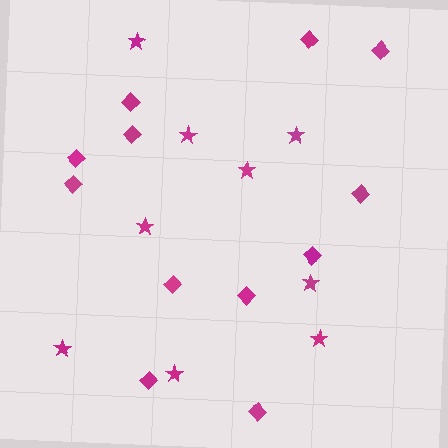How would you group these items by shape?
There are 2 groups: one group of diamonds (12) and one group of stars (9).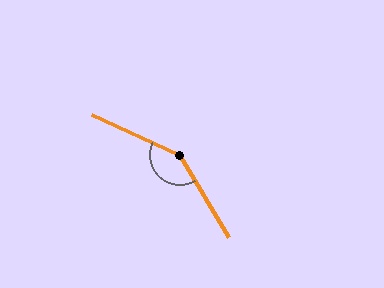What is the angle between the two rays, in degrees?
Approximately 145 degrees.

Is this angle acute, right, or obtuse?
It is obtuse.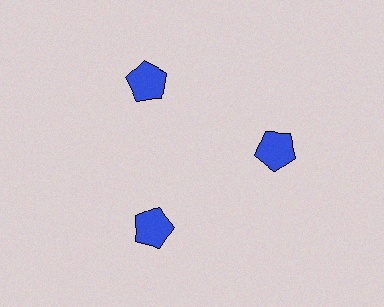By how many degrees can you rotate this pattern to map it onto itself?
The pattern maps onto itself every 120 degrees of rotation.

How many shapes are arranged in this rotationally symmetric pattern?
There are 3 shapes, arranged in 3 groups of 1.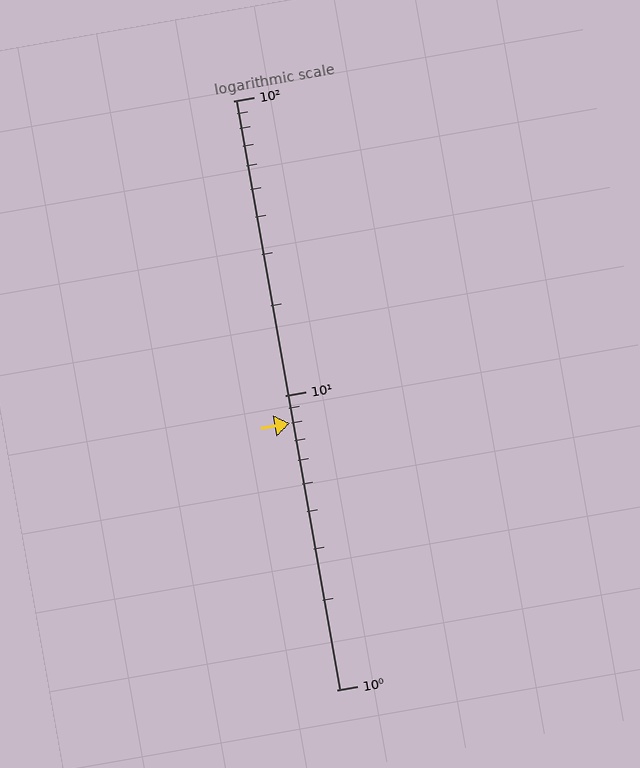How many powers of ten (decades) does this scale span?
The scale spans 2 decades, from 1 to 100.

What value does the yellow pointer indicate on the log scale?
The pointer indicates approximately 8.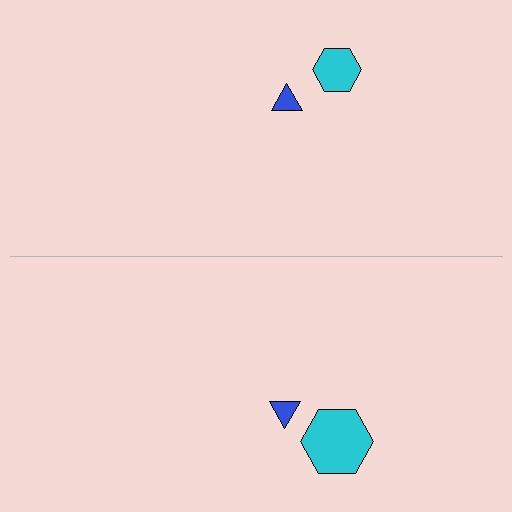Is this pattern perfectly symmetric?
No, the pattern is not perfectly symmetric. The cyan hexagon on the bottom side has a different size than its mirror counterpart.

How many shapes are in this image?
There are 4 shapes in this image.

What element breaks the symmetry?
The cyan hexagon on the bottom side has a different size than its mirror counterpart.